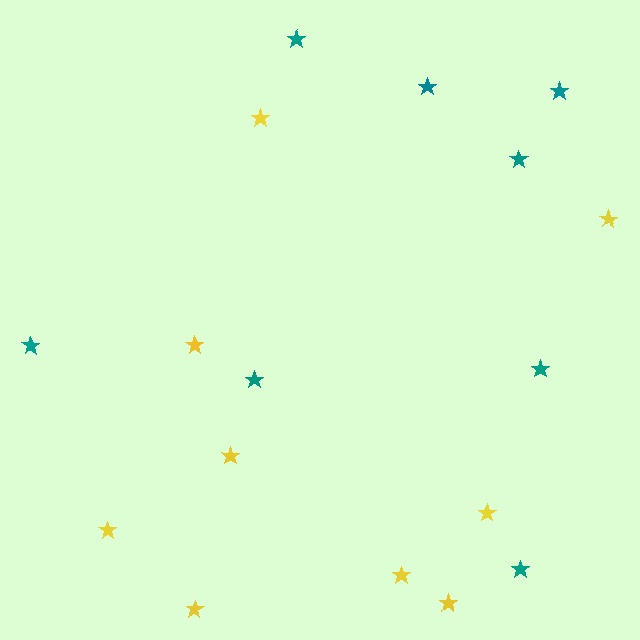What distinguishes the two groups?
There are 2 groups: one group of teal stars (8) and one group of yellow stars (9).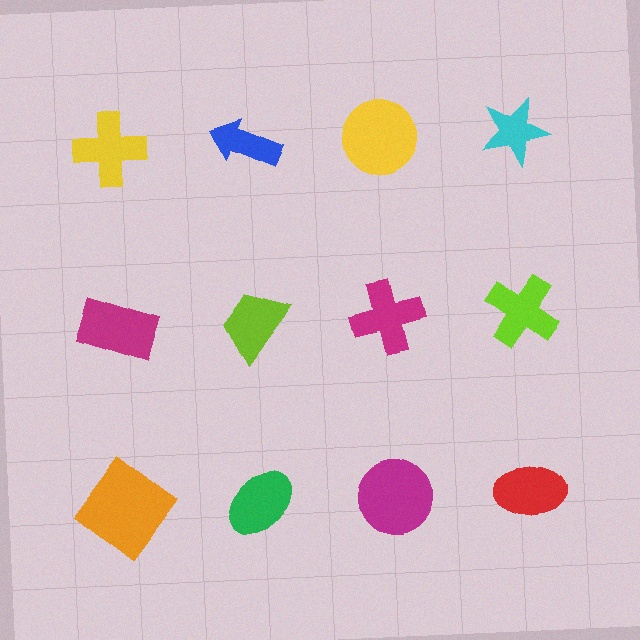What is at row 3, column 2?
A green ellipse.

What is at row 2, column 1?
A magenta rectangle.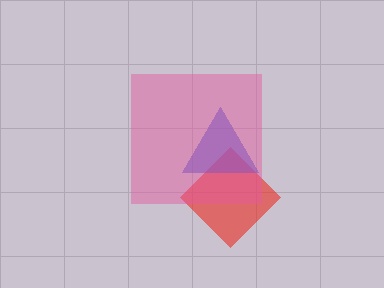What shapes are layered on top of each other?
The layered shapes are: a red diamond, a blue triangle, a pink square.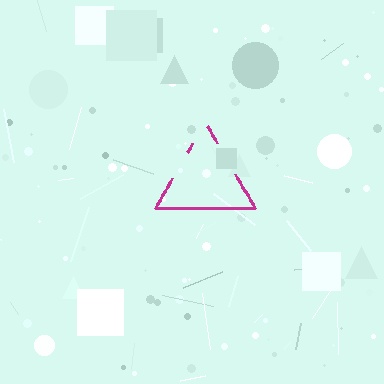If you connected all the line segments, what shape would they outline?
They would outline a triangle.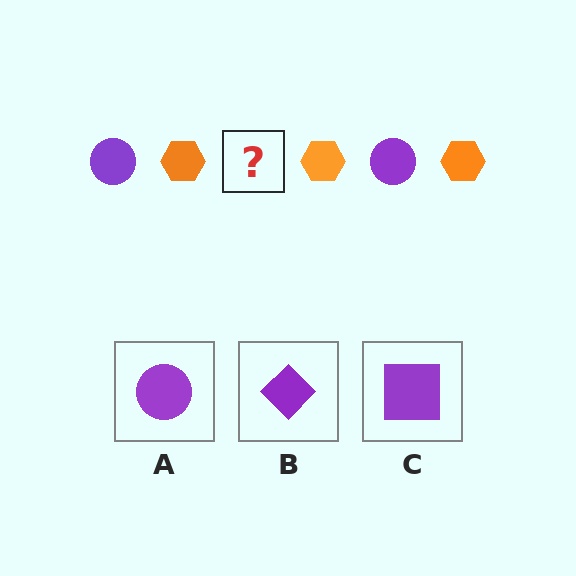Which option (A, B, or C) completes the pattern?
A.